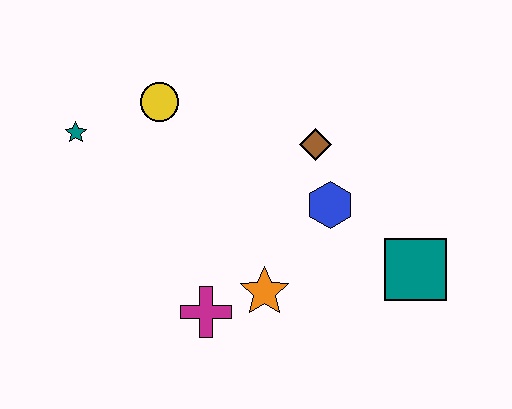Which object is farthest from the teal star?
The teal square is farthest from the teal star.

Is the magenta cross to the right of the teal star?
Yes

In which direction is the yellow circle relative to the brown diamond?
The yellow circle is to the left of the brown diamond.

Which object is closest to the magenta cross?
The orange star is closest to the magenta cross.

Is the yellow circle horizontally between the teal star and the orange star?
Yes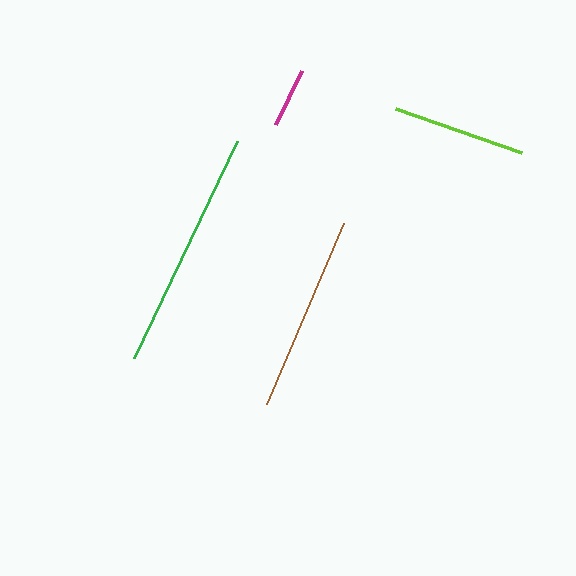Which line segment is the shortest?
The magenta line is the shortest at approximately 60 pixels.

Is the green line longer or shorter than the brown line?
The green line is longer than the brown line.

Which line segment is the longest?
The green line is the longest at approximately 240 pixels.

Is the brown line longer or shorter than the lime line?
The brown line is longer than the lime line.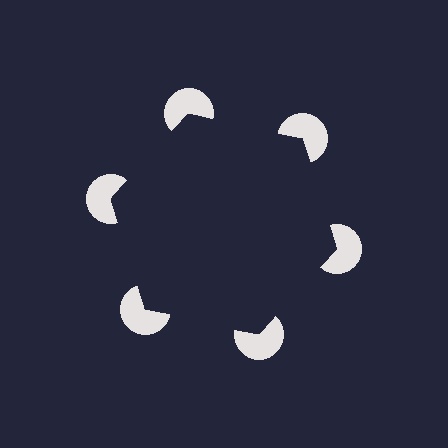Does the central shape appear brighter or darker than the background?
It typically appears slightly darker than the background, even though no actual brightness change is drawn.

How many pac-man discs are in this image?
There are 6 — one at each vertex of the illusory hexagon.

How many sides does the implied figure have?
6 sides.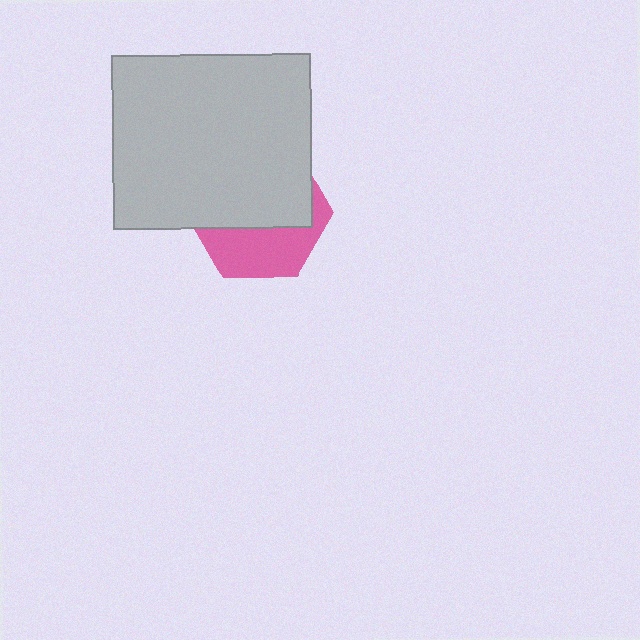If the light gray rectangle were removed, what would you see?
You would see the complete pink hexagon.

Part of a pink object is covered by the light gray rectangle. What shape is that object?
It is a hexagon.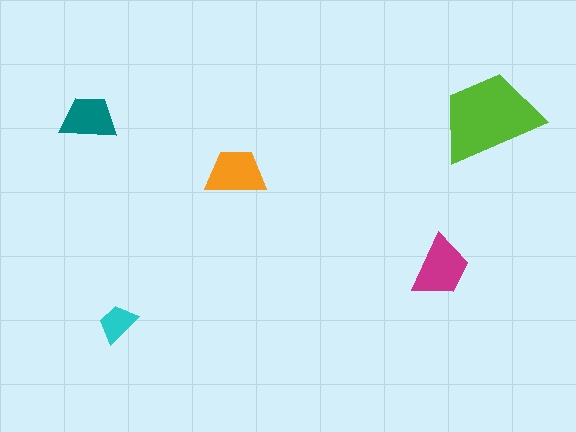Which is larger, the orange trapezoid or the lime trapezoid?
The lime one.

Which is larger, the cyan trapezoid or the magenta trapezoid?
The magenta one.